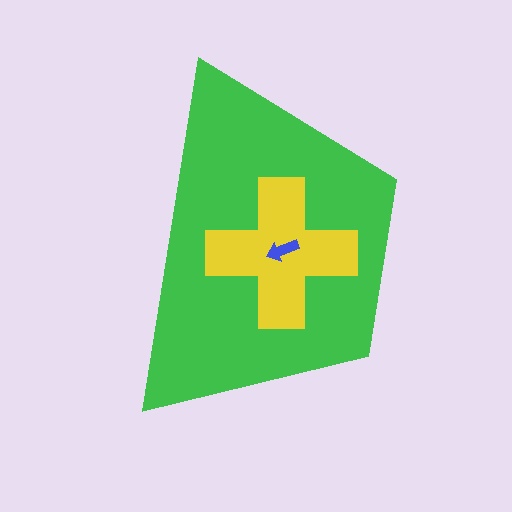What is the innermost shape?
The blue arrow.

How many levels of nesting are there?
3.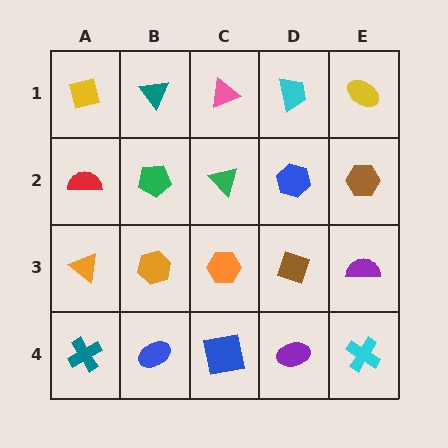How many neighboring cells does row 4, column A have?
2.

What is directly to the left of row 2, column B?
A red semicircle.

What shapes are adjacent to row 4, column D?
A brown diamond (row 3, column D), a blue square (row 4, column C), a cyan cross (row 4, column E).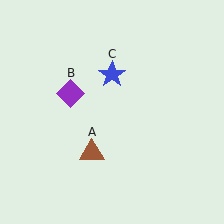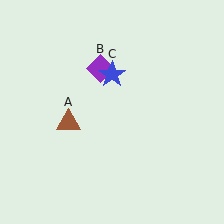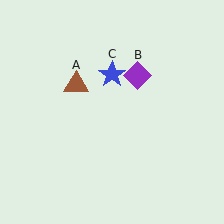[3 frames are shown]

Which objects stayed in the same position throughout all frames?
Blue star (object C) remained stationary.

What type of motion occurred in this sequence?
The brown triangle (object A), purple diamond (object B) rotated clockwise around the center of the scene.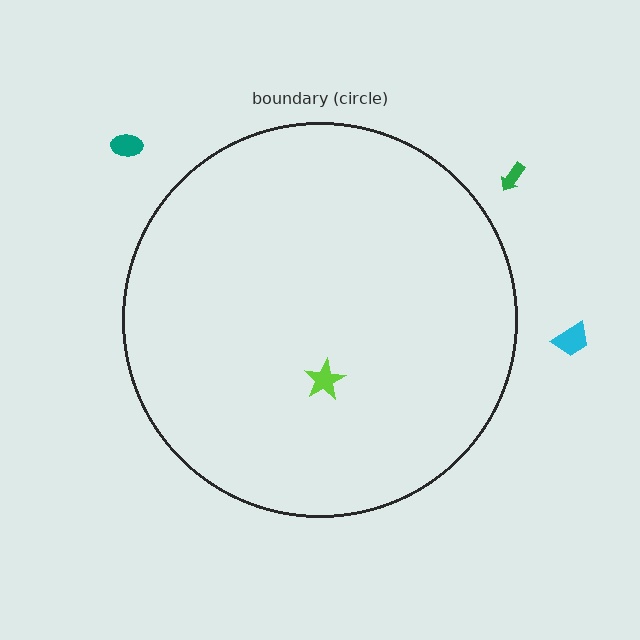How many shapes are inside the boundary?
1 inside, 3 outside.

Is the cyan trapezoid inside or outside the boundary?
Outside.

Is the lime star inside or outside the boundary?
Inside.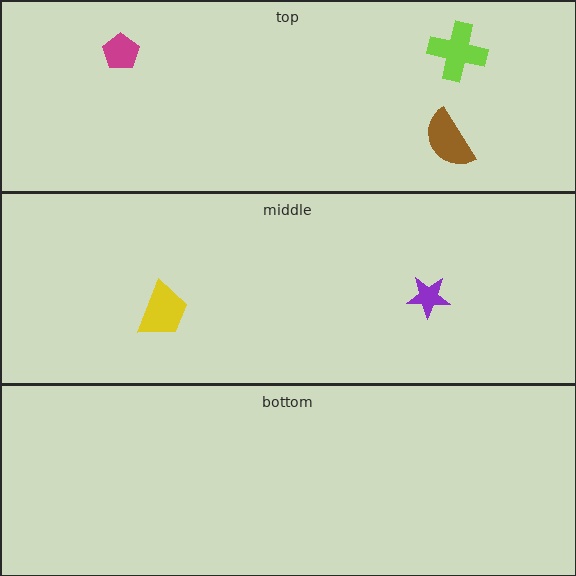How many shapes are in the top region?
3.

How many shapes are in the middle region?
2.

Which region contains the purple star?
The middle region.